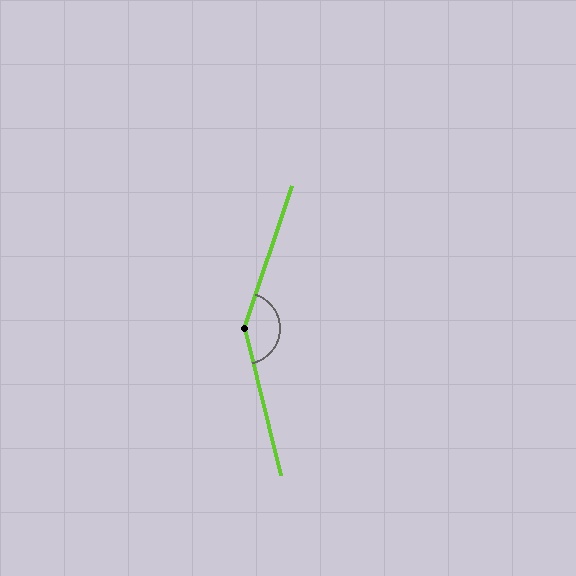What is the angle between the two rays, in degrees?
Approximately 148 degrees.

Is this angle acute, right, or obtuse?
It is obtuse.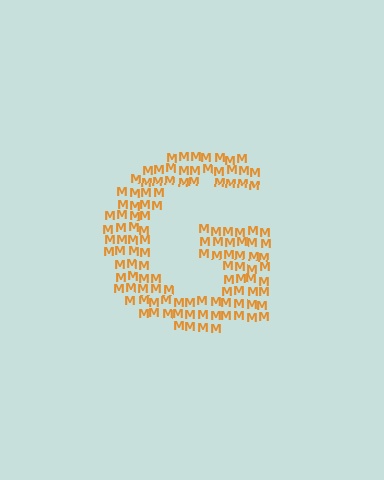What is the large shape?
The large shape is the letter G.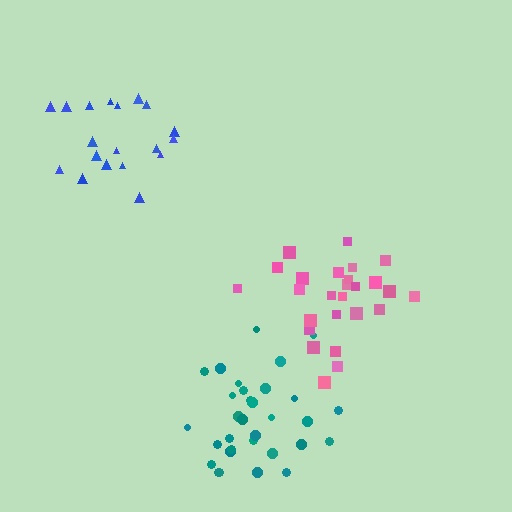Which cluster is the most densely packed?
Pink.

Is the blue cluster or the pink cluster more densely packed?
Pink.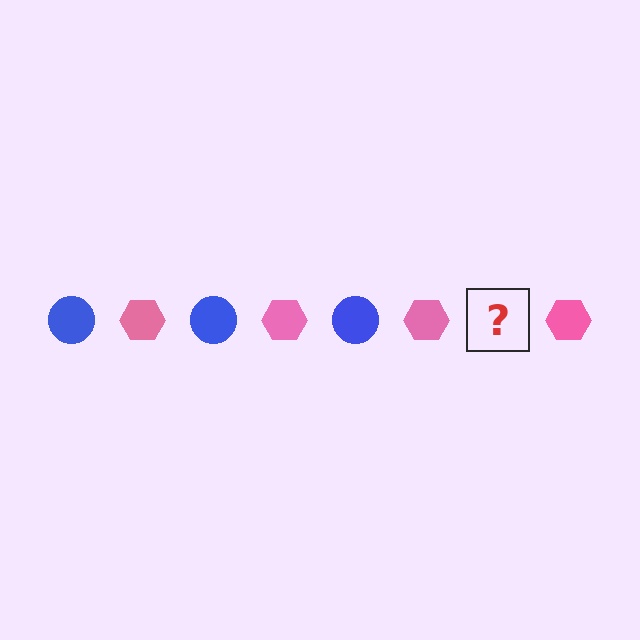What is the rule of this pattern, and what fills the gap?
The rule is that the pattern alternates between blue circle and pink hexagon. The gap should be filled with a blue circle.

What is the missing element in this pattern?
The missing element is a blue circle.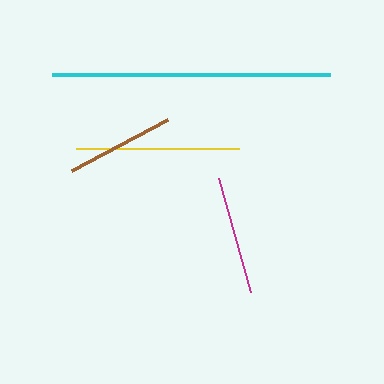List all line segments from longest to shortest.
From longest to shortest: cyan, yellow, magenta, brown.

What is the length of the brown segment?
The brown segment is approximately 108 pixels long.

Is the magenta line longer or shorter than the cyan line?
The cyan line is longer than the magenta line.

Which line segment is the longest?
The cyan line is the longest at approximately 278 pixels.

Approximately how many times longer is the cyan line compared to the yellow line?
The cyan line is approximately 1.7 times the length of the yellow line.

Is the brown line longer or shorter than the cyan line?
The cyan line is longer than the brown line.